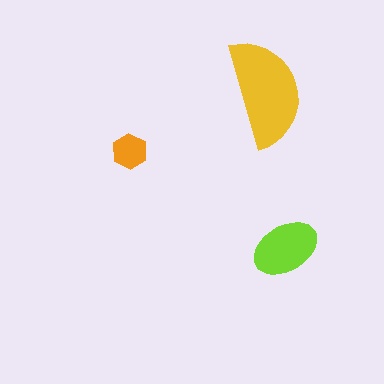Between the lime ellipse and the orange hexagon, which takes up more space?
The lime ellipse.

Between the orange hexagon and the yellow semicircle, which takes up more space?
The yellow semicircle.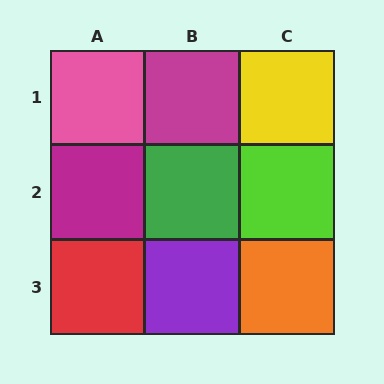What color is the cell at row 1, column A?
Pink.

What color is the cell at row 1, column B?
Magenta.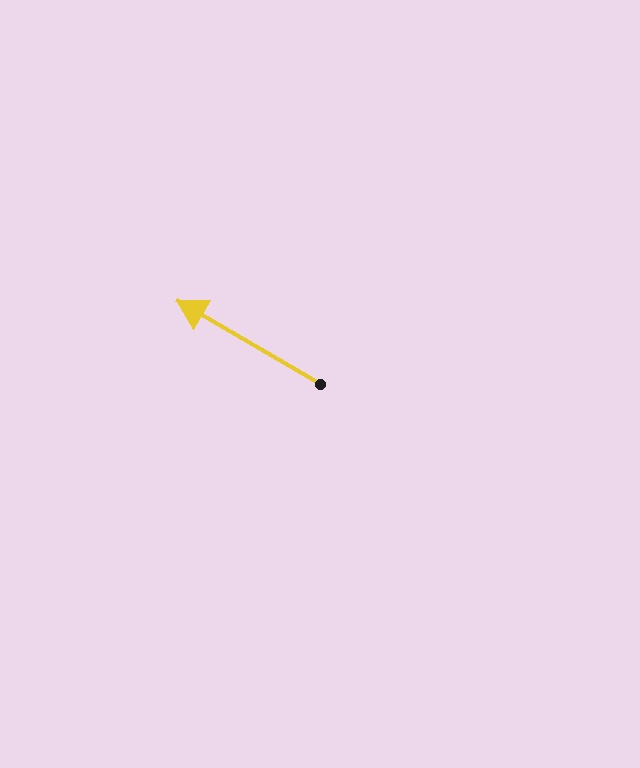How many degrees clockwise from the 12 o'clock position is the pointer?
Approximately 300 degrees.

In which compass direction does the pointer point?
Northwest.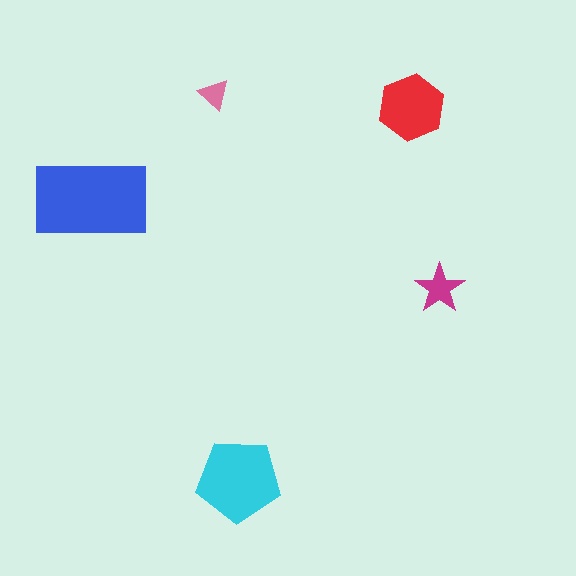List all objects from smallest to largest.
The pink triangle, the magenta star, the red hexagon, the cyan pentagon, the blue rectangle.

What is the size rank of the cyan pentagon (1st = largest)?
2nd.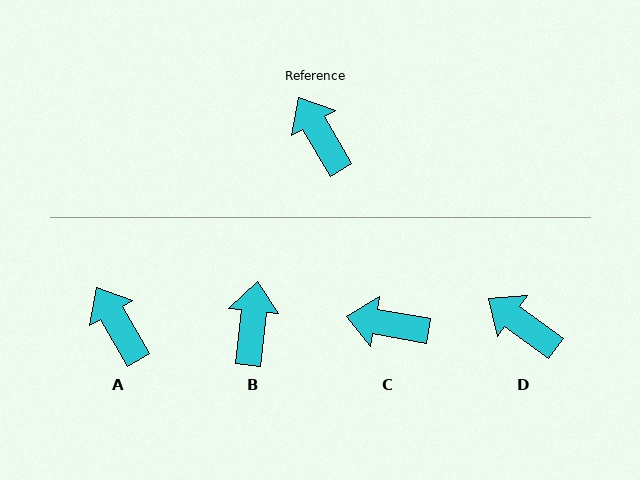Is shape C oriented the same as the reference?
No, it is off by about 50 degrees.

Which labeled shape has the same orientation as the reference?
A.